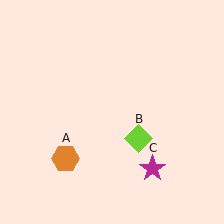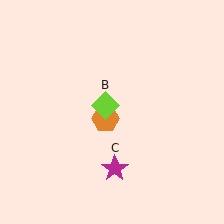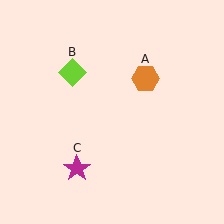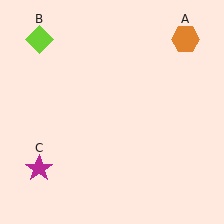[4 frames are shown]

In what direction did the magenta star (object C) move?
The magenta star (object C) moved left.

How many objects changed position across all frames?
3 objects changed position: orange hexagon (object A), lime diamond (object B), magenta star (object C).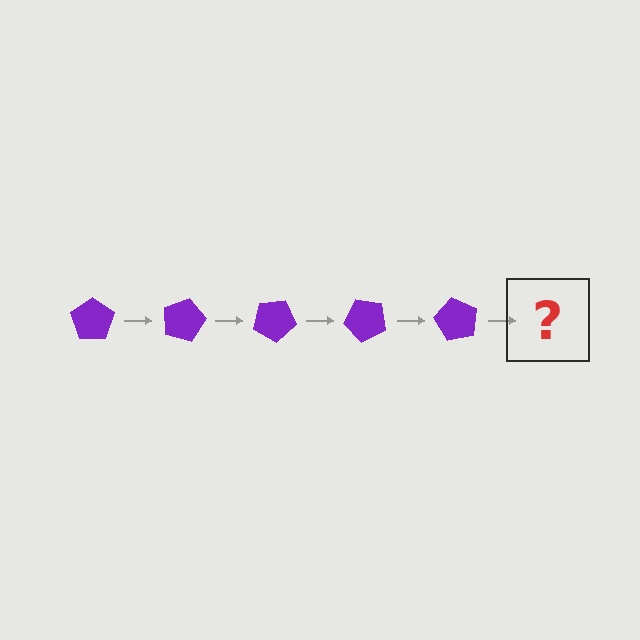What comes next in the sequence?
The next element should be a purple pentagon rotated 75 degrees.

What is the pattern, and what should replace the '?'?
The pattern is that the pentagon rotates 15 degrees each step. The '?' should be a purple pentagon rotated 75 degrees.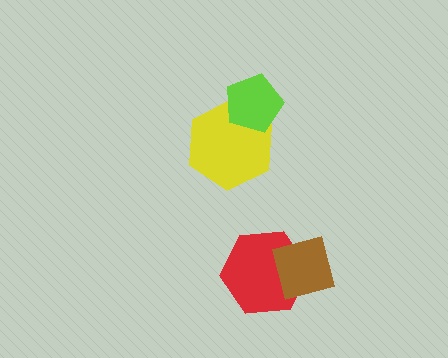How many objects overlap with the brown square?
1 object overlaps with the brown square.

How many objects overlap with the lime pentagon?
1 object overlaps with the lime pentagon.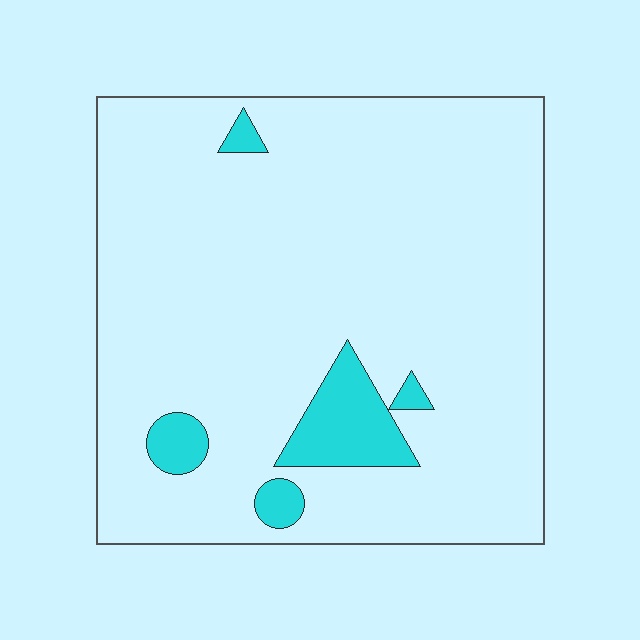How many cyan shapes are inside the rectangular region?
5.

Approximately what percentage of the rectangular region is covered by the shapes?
Approximately 10%.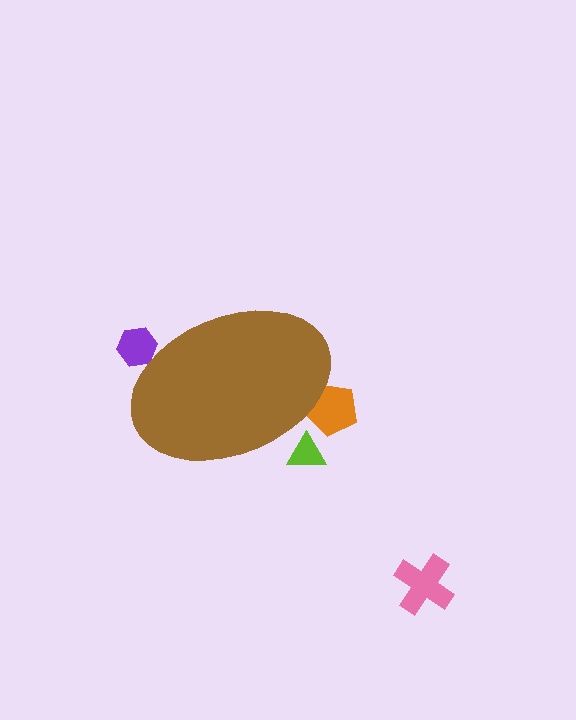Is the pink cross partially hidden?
No, the pink cross is fully visible.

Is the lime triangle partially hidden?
Yes, the lime triangle is partially hidden behind the brown ellipse.